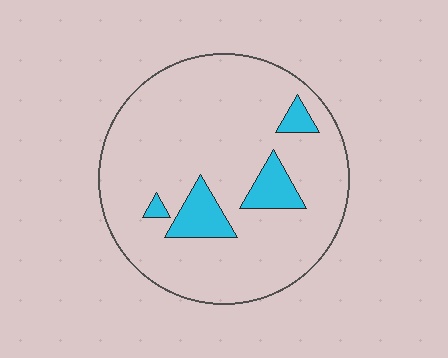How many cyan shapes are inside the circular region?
4.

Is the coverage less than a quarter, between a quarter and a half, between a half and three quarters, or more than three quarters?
Less than a quarter.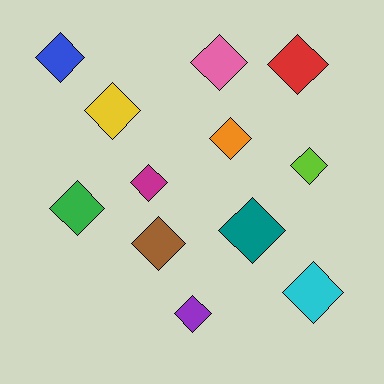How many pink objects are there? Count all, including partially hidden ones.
There is 1 pink object.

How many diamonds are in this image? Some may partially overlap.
There are 12 diamonds.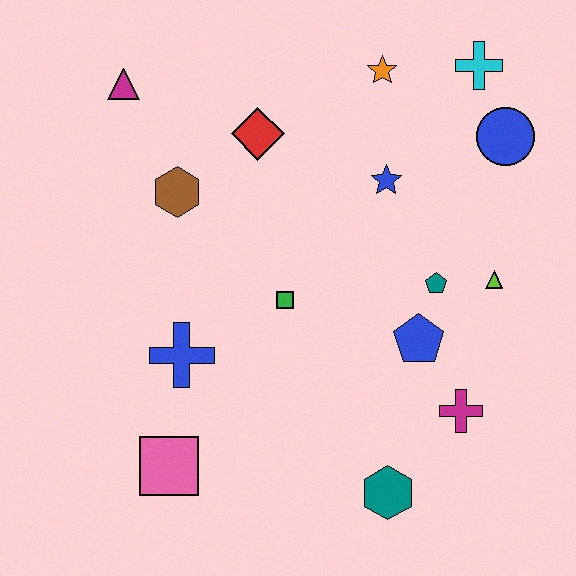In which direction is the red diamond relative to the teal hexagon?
The red diamond is above the teal hexagon.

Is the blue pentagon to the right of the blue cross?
Yes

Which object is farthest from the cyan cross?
The pink square is farthest from the cyan cross.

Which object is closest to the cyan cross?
The blue circle is closest to the cyan cross.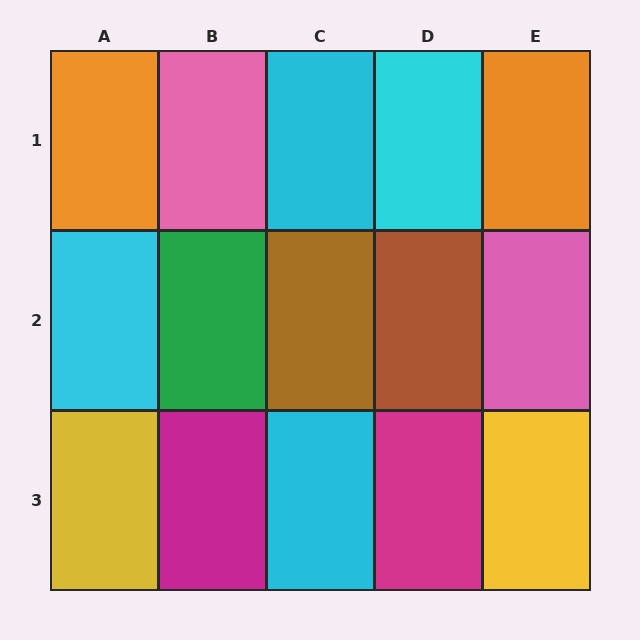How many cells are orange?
2 cells are orange.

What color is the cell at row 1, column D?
Cyan.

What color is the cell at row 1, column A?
Orange.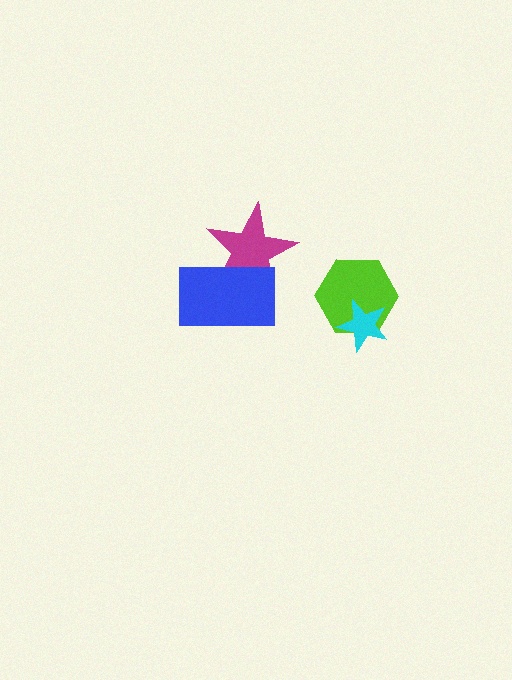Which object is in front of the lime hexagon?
The cyan star is in front of the lime hexagon.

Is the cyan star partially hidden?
No, no other shape covers it.